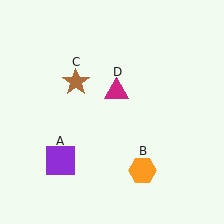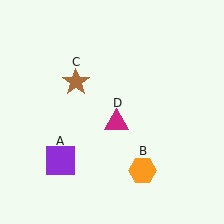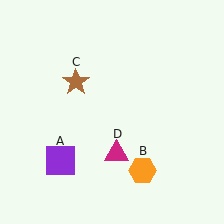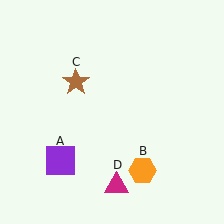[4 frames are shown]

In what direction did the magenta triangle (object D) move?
The magenta triangle (object D) moved down.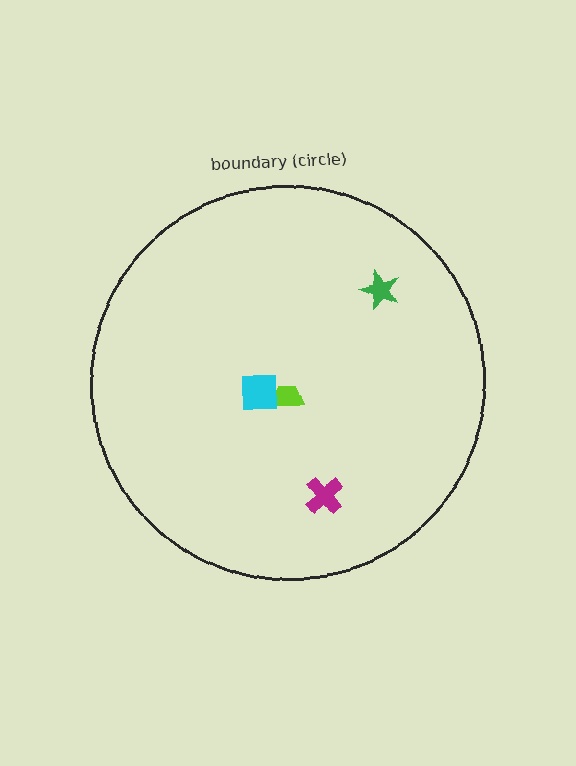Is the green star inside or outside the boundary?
Inside.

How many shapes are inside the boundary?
4 inside, 0 outside.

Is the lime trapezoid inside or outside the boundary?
Inside.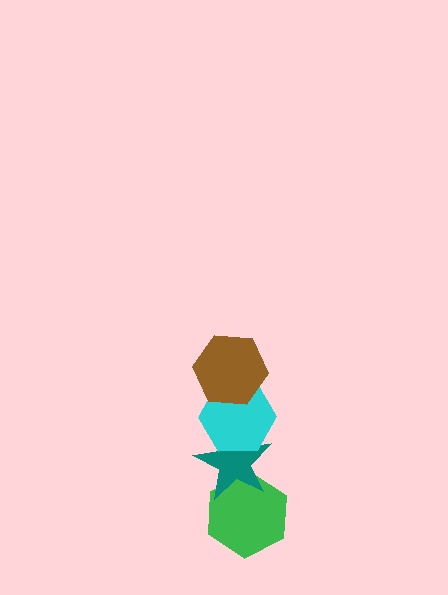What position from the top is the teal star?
The teal star is 3rd from the top.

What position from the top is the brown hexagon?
The brown hexagon is 1st from the top.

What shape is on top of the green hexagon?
The teal star is on top of the green hexagon.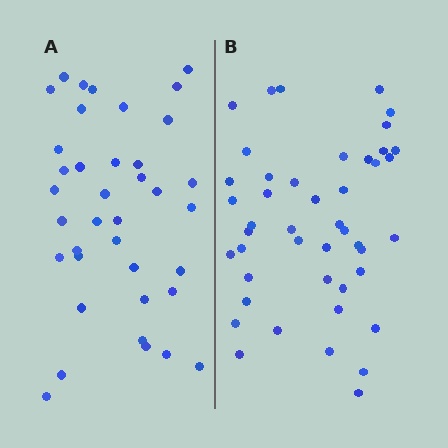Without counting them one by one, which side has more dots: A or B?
Region B (the right region) has more dots.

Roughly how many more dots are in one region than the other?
Region B has roughly 8 or so more dots than region A.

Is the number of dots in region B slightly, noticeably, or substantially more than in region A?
Region B has only slightly more — the two regions are fairly close. The ratio is roughly 1.2 to 1.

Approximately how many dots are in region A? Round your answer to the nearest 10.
About 40 dots. (The exact count is 38, which rounds to 40.)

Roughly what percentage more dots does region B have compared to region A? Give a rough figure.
About 20% more.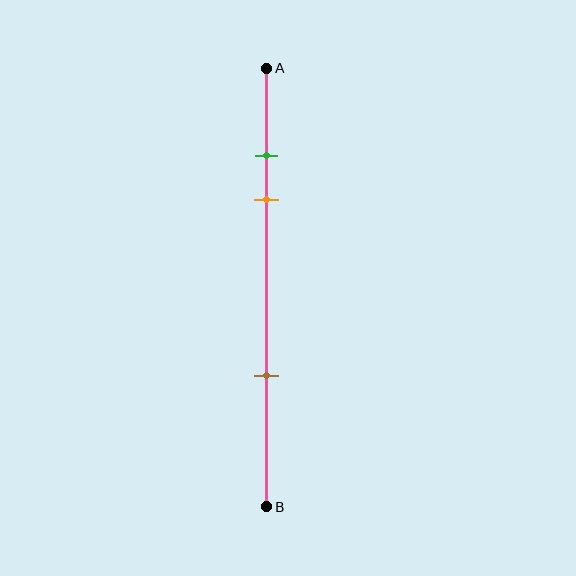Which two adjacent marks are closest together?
The green and orange marks are the closest adjacent pair.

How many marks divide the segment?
There are 3 marks dividing the segment.